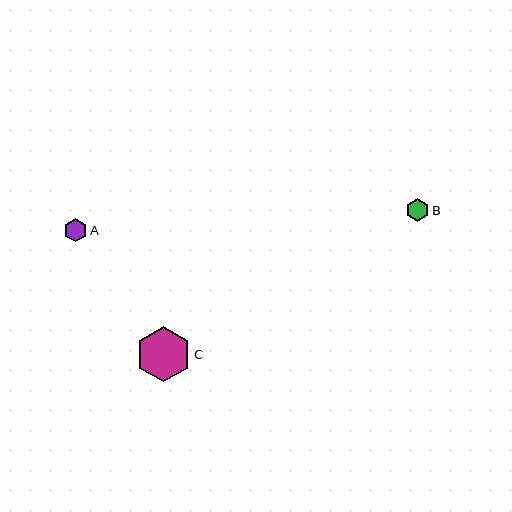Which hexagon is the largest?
Hexagon C is the largest with a size of approximately 55 pixels.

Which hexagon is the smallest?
Hexagon B is the smallest with a size of approximately 23 pixels.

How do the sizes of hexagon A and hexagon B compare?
Hexagon A and hexagon B are approximately the same size.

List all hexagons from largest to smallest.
From largest to smallest: C, A, B.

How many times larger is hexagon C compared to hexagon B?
Hexagon C is approximately 2.4 times the size of hexagon B.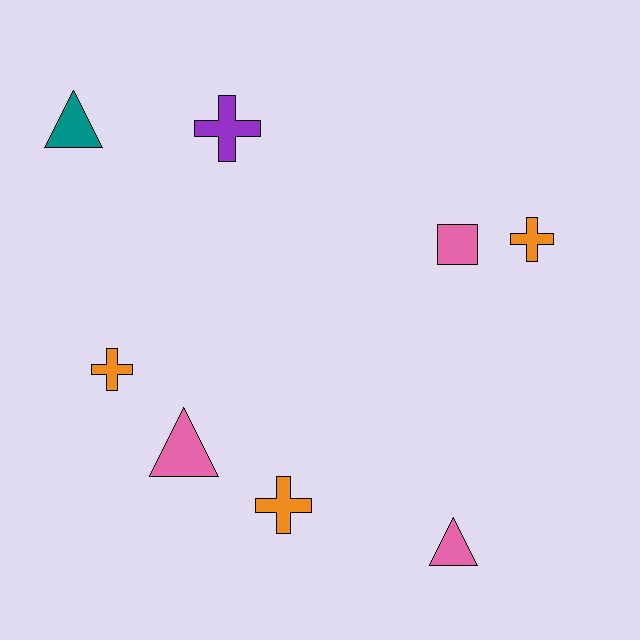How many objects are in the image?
There are 8 objects.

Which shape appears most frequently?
Cross, with 4 objects.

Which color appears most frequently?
Orange, with 3 objects.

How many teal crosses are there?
There are no teal crosses.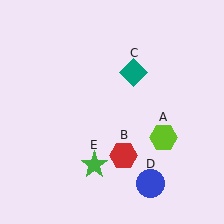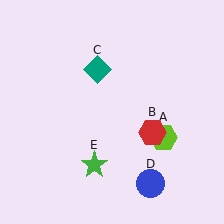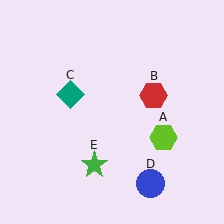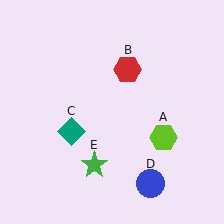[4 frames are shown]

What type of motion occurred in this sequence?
The red hexagon (object B), teal diamond (object C) rotated counterclockwise around the center of the scene.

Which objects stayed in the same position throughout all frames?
Lime hexagon (object A) and blue circle (object D) and green star (object E) remained stationary.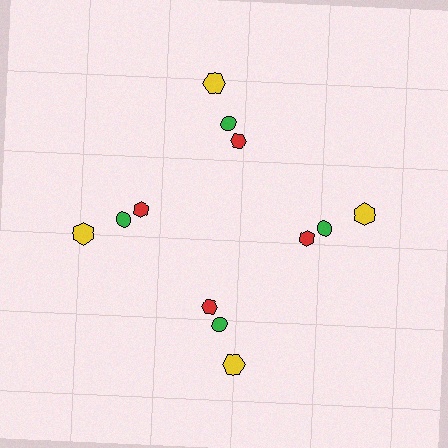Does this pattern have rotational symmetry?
Yes, this pattern has 4-fold rotational symmetry. It looks the same after rotating 90 degrees around the center.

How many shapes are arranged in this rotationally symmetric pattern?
There are 12 shapes, arranged in 4 groups of 3.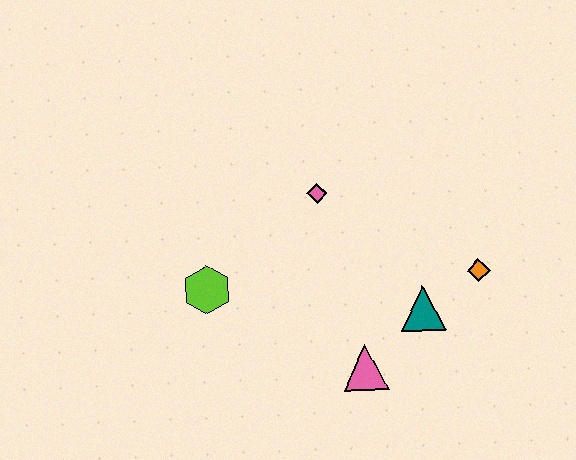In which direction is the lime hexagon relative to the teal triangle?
The lime hexagon is to the left of the teal triangle.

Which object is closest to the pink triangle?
The teal triangle is closest to the pink triangle.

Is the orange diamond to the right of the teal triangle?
Yes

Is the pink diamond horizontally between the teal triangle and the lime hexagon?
Yes